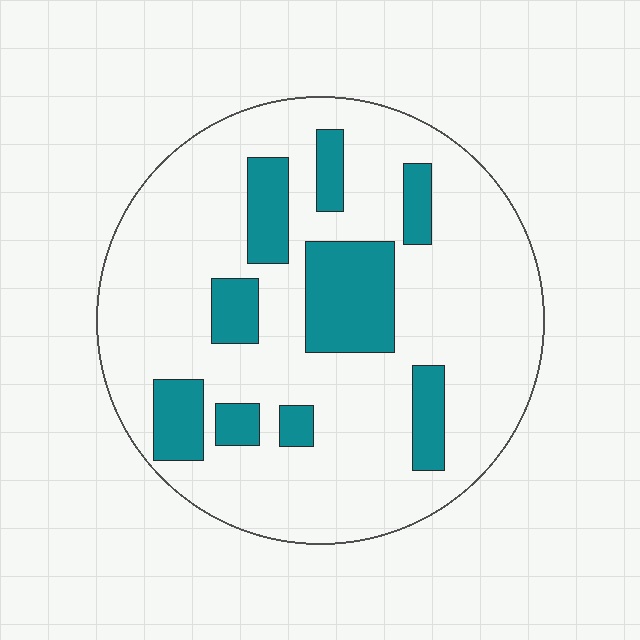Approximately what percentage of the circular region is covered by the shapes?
Approximately 20%.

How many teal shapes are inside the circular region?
9.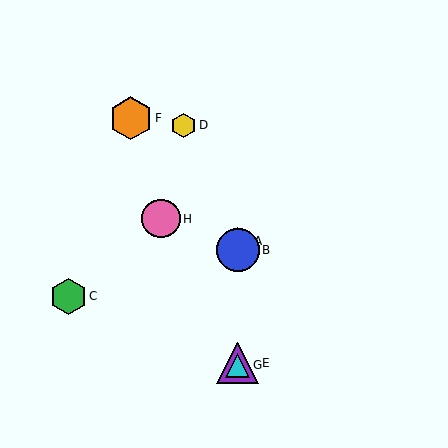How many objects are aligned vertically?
4 objects (A, B, E, G) are aligned vertically.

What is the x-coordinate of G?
Object G is at x≈238.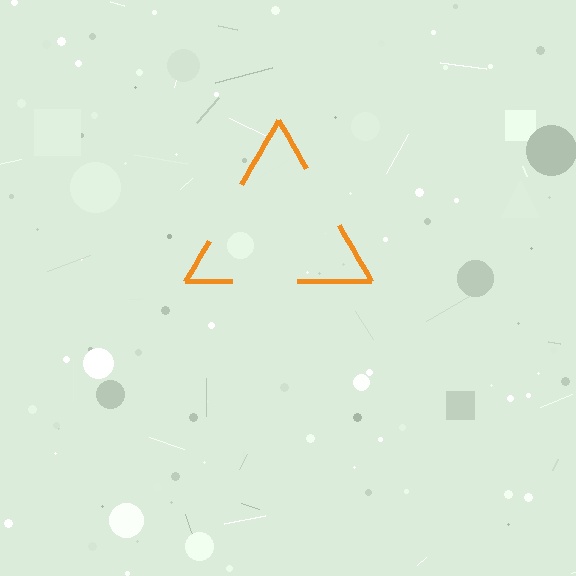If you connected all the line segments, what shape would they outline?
They would outline a triangle.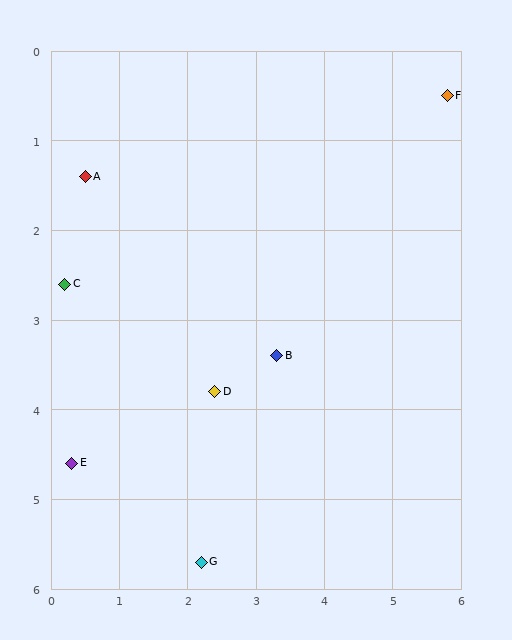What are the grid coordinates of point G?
Point G is at approximately (2.2, 5.7).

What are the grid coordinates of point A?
Point A is at approximately (0.5, 1.4).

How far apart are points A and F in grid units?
Points A and F are about 5.4 grid units apart.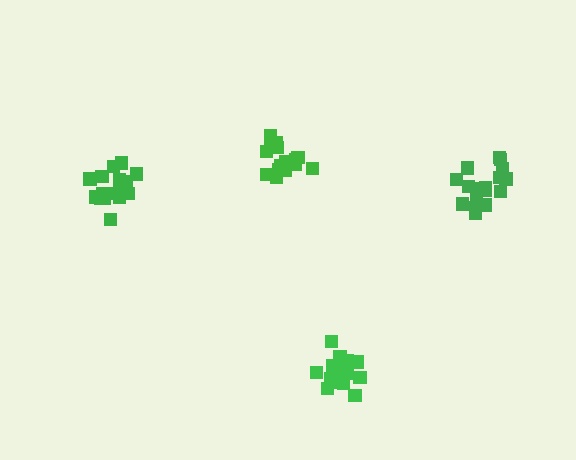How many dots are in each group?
Group 1: 17 dots, Group 2: 19 dots, Group 3: 18 dots, Group 4: 17 dots (71 total).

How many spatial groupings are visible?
There are 4 spatial groupings.